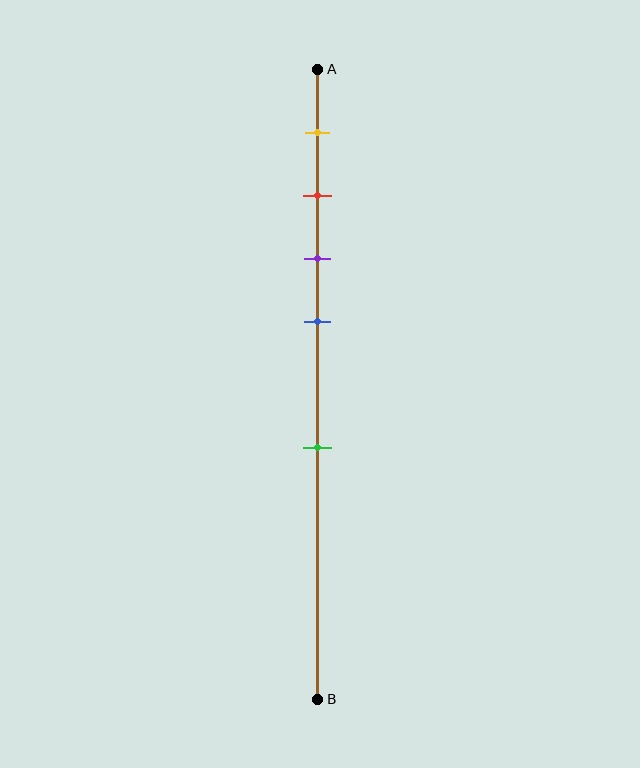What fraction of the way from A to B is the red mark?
The red mark is approximately 20% (0.2) of the way from A to B.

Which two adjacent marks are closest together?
The red and purple marks are the closest adjacent pair.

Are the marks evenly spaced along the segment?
No, the marks are not evenly spaced.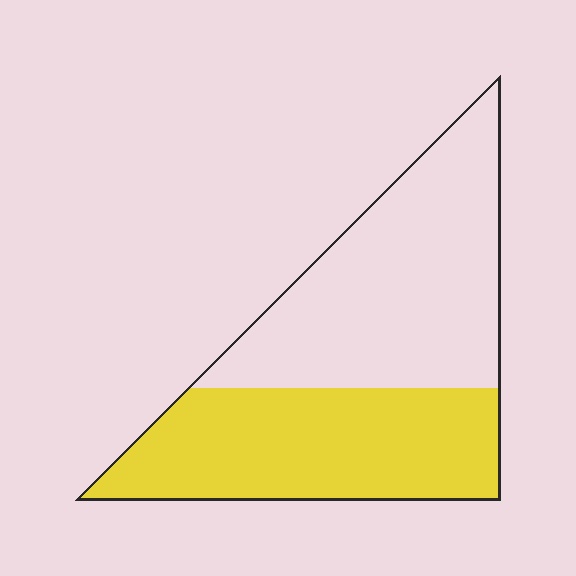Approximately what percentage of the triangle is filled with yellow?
Approximately 45%.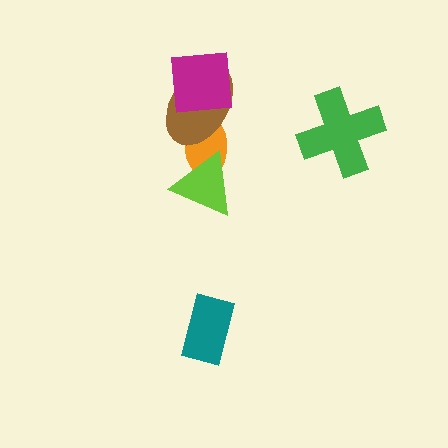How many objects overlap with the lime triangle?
1 object overlaps with the lime triangle.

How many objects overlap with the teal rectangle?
0 objects overlap with the teal rectangle.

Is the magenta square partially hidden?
No, no other shape covers it.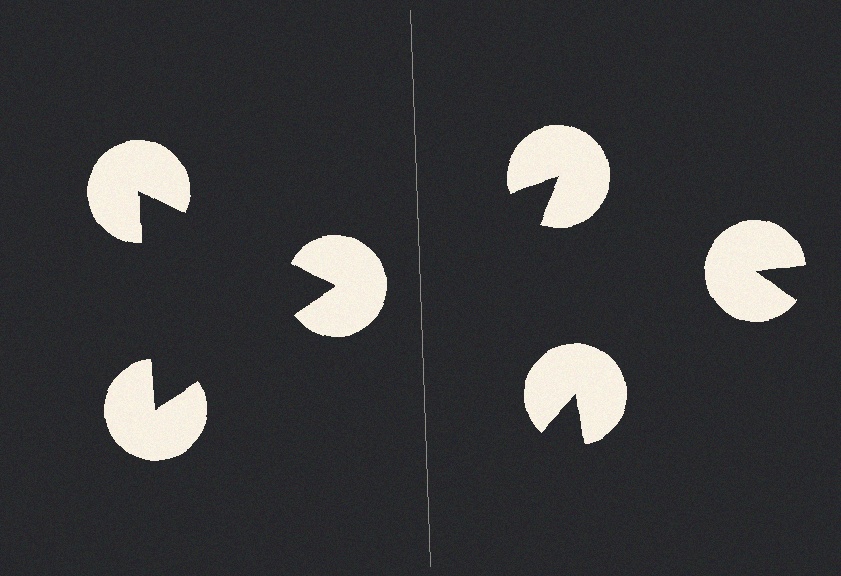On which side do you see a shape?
An illusory triangle appears on the left side. On the right side the wedge cuts are rotated, so no coherent shape forms.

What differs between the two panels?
The pac-man discs are positioned identically on both sides; only the wedge orientations differ. On the left they align to a triangle; on the right they are misaligned.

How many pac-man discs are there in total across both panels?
6 — 3 on each side.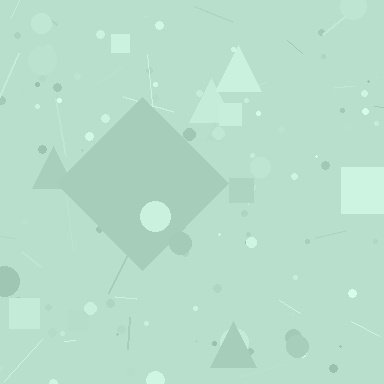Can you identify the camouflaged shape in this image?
The camouflaged shape is a diamond.